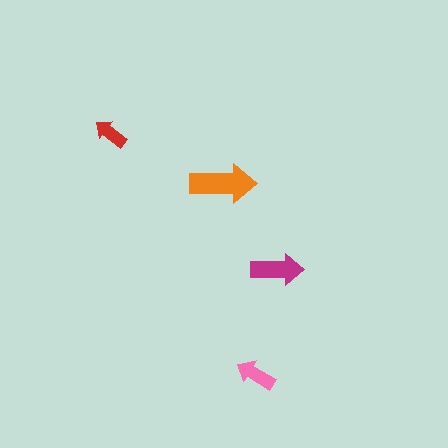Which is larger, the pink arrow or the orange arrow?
The orange one.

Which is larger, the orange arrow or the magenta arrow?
The orange one.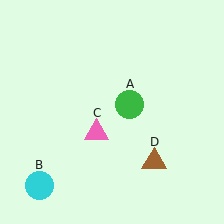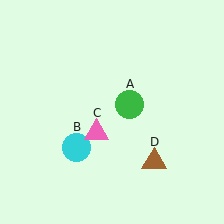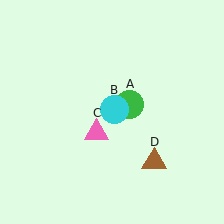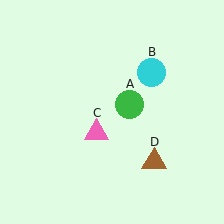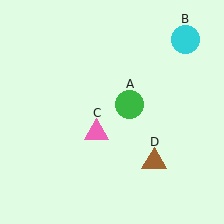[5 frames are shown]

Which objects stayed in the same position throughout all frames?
Green circle (object A) and pink triangle (object C) and brown triangle (object D) remained stationary.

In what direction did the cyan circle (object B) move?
The cyan circle (object B) moved up and to the right.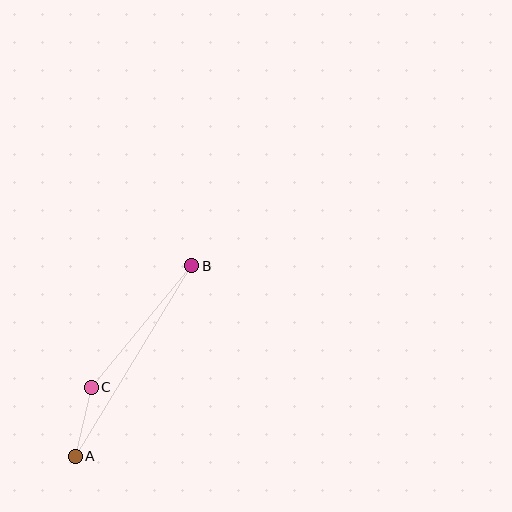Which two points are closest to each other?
Points A and C are closest to each other.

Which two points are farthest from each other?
Points A and B are farthest from each other.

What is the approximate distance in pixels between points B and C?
The distance between B and C is approximately 157 pixels.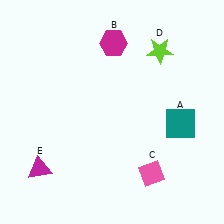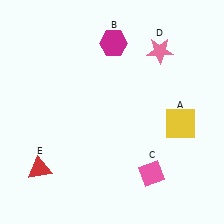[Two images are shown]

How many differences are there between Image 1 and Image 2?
There are 3 differences between the two images.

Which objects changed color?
A changed from teal to yellow. D changed from lime to pink. E changed from magenta to red.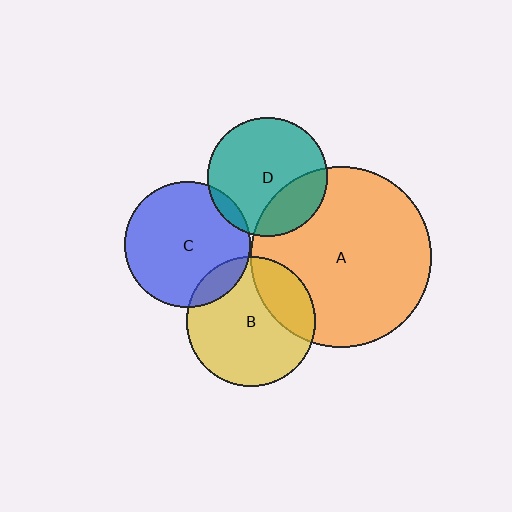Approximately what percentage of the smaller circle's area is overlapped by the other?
Approximately 5%.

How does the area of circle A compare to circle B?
Approximately 1.9 times.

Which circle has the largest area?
Circle A (orange).